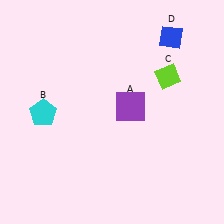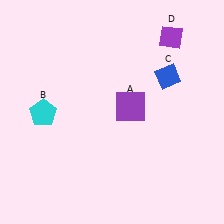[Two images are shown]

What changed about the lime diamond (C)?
In Image 1, C is lime. In Image 2, it changed to blue.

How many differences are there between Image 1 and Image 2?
There are 2 differences between the two images.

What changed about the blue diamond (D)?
In Image 1, D is blue. In Image 2, it changed to purple.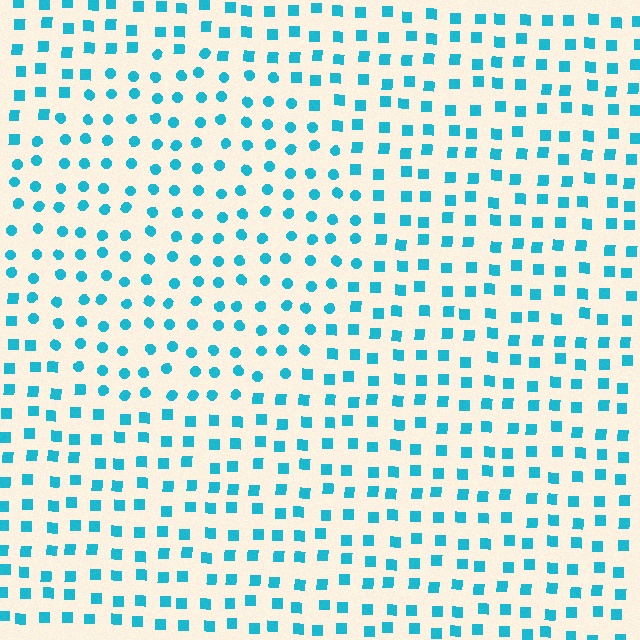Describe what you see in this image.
The image is filled with small cyan elements arranged in a uniform grid. A circle-shaped region contains circles, while the surrounding area contains squares. The boundary is defined purely by the change in element shape.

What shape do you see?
I see a circle.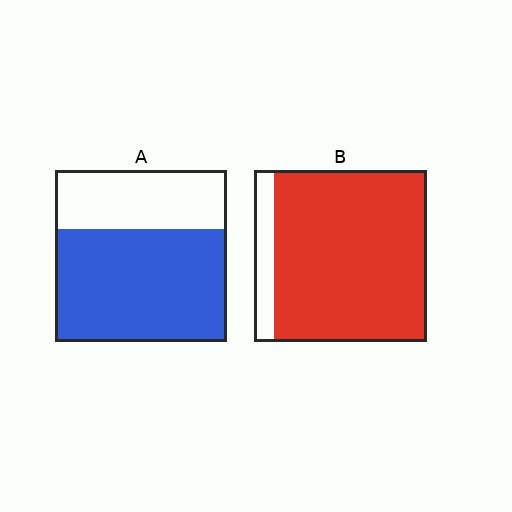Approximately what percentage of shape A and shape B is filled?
A is approximately 65% and B is approximately 90%.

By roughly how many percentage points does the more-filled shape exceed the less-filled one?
By roughly 25 percentage points (B over A).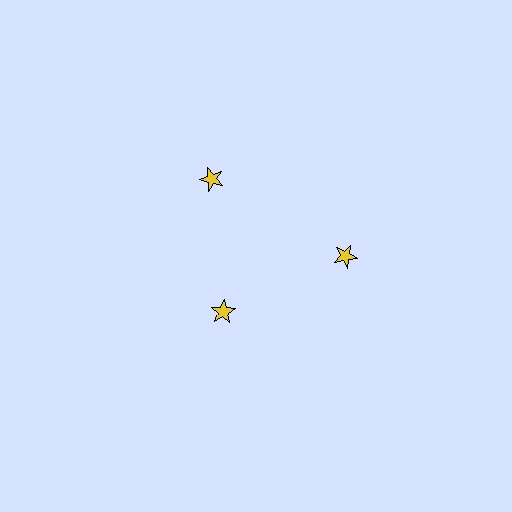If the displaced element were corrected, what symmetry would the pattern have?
It would have 3-fold rotational symmetry — the pattern would map onto itself every 120 degrees.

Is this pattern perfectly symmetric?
No. The 3 yellow stars are arranged in a ring, but one element near the 7 o'clock position is pulled inward toward the center, breaking the 3-fold rotational symmetry.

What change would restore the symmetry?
The symmetry would be restored by moving it outward, back onto the ring so that all 3 stars sit at equal angles and equal distance from the center.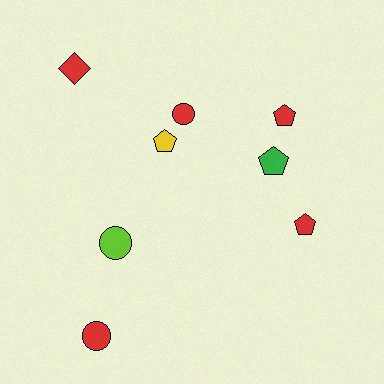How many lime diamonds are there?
There are no lime diamonds.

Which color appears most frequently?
Red, with 5 objects.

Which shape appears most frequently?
Pentagon, with 4 objects.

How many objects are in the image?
There are 8 objects.